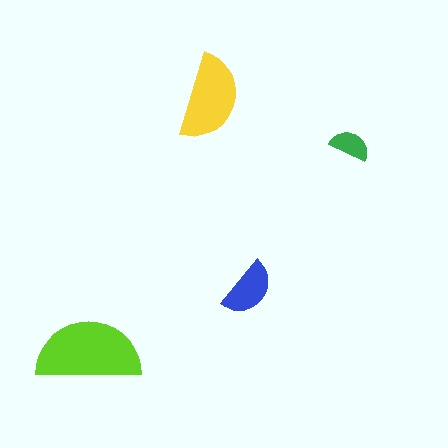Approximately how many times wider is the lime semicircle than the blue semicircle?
About 2 times wider.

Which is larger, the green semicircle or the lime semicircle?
The lime one.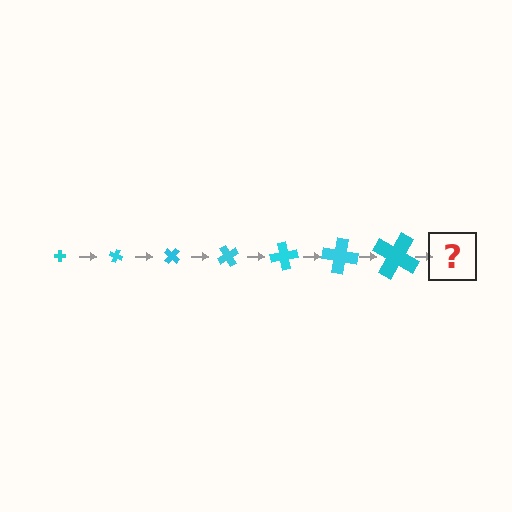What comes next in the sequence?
The next element should be a cross, larger than the previous one and rotated 140 degrees from the start.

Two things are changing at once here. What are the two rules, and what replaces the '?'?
The two rules are that the cross grows larger each step and it rotates 20 degrees each step. The '?' should be a cross, larger than the previous one and rotated 140 degrees from the start.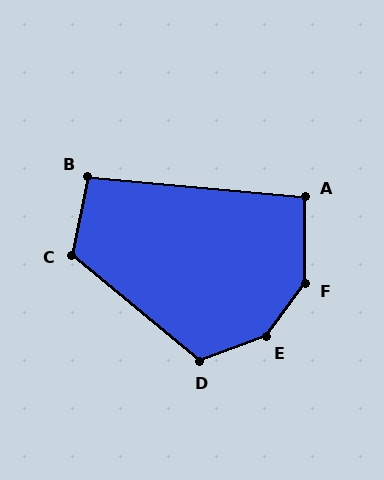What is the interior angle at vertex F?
Approximately 143 degrees (obtuse).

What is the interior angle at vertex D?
Approximately 120 degrees (obtuse).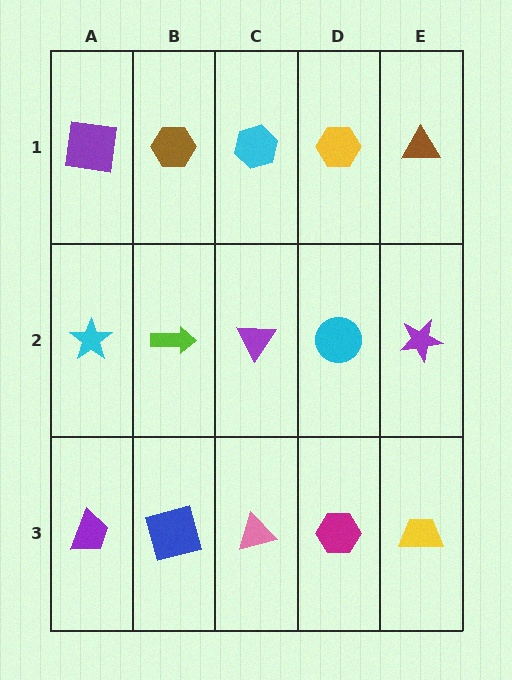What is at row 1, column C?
A cyan hexagon.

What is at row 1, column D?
A yellow hexagon.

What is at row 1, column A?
A purple square.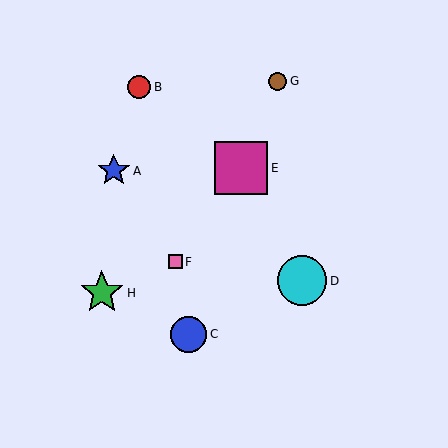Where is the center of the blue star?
The center of the blue star is at (114, 171).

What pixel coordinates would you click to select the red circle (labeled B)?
Click at (139, 87) to select the red circle B.